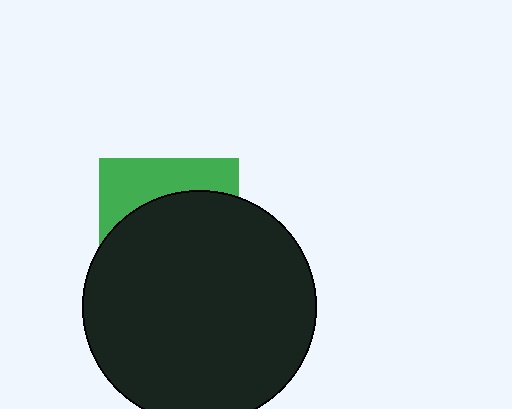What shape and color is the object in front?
The object in front is a black circle.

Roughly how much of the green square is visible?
A small part of it is visible (roughly 32%).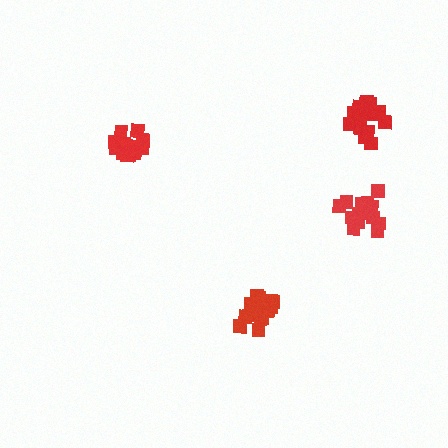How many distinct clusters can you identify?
There are 4 distinct clusters.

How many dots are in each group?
Group 1: 16 dots, Group 2: 16 dots, Group 3: 16 dots, Group 4: 14 dots (62 total).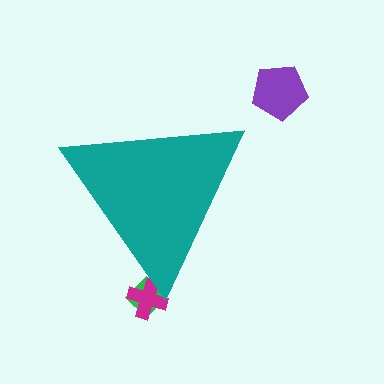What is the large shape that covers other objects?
A teal triangle.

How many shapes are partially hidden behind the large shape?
2 shapes are partially hidden.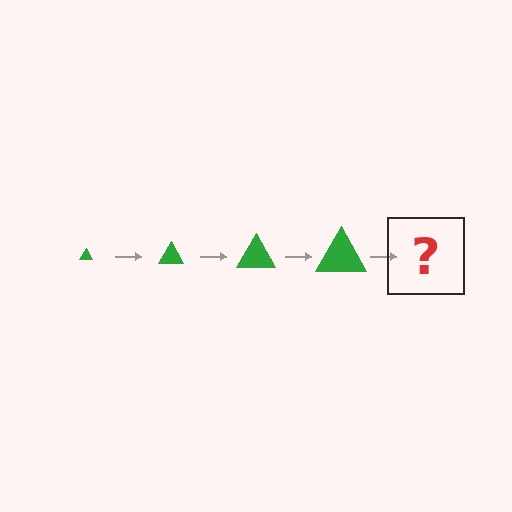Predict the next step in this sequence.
The next step is a green triangle, larger than the previous one.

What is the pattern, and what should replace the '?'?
The pattern is that the triangle gets progressively larger each step. The '?' should be a green triangle, larger than the previous one.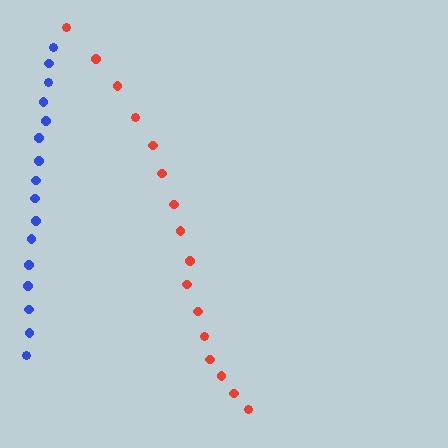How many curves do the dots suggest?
There are 2 distinct paths.